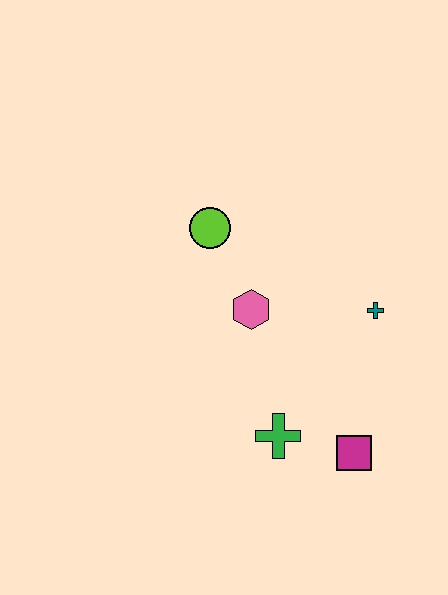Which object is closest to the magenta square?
The green cross is closest to the magenta square.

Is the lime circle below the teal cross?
No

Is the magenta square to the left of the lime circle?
No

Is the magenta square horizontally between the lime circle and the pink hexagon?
No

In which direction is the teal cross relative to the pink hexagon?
The teal cross is to the right of the pink hexagon.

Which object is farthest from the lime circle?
The magenta square is farthest from the lime circle.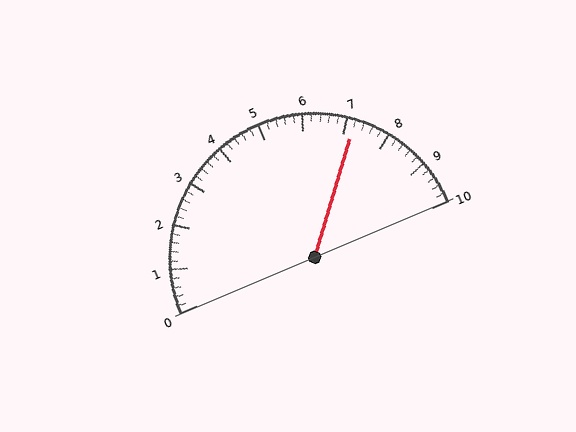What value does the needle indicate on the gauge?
The needle indicates approximately 7.2.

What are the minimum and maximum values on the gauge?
The gauge ranges from 0 to 10.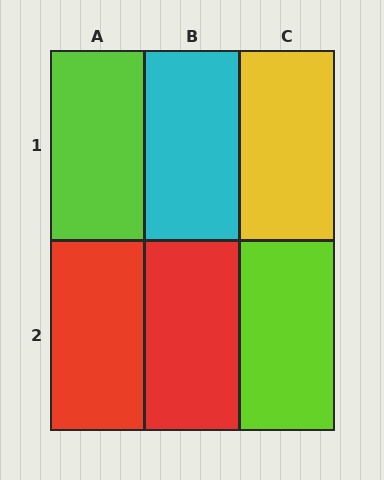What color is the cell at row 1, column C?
Yellow.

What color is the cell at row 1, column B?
Cyan.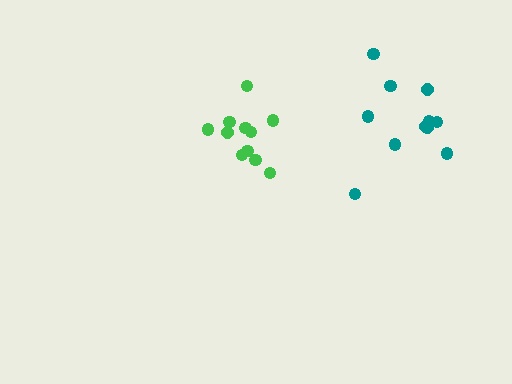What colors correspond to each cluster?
The clusters are colored: teal, green.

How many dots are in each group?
Group 1: 11 dots, Group 2: 11 dots (22 total).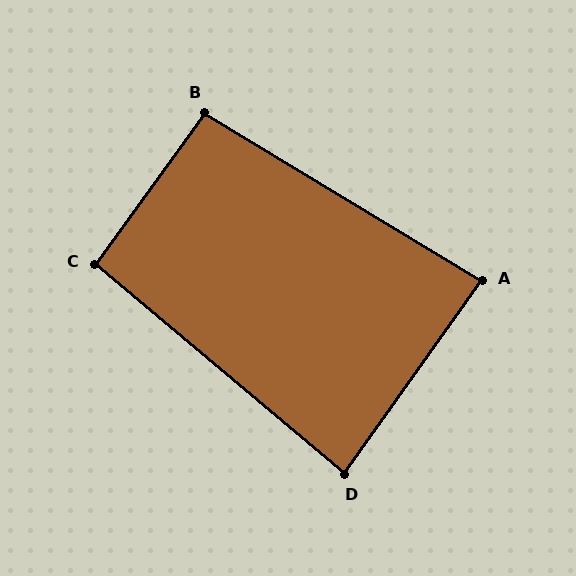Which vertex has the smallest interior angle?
D, at approximately 85 degrees.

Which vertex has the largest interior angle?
B, at approximately 95 degrees.